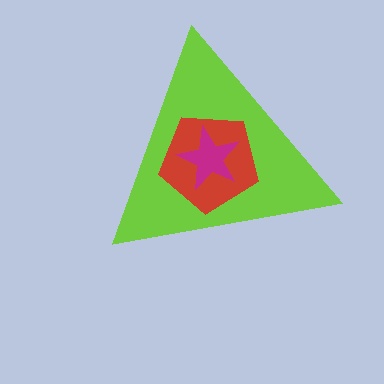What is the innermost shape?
The magenta star.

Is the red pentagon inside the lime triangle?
Yes.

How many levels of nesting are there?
3.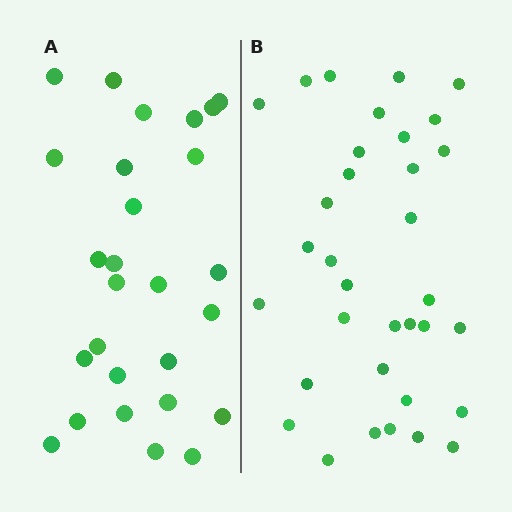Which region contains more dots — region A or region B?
Region B (the right region) has more dots.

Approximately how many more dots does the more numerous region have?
Region B has roughly 8 or so more dots than region A.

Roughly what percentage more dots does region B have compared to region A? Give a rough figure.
About 25% more.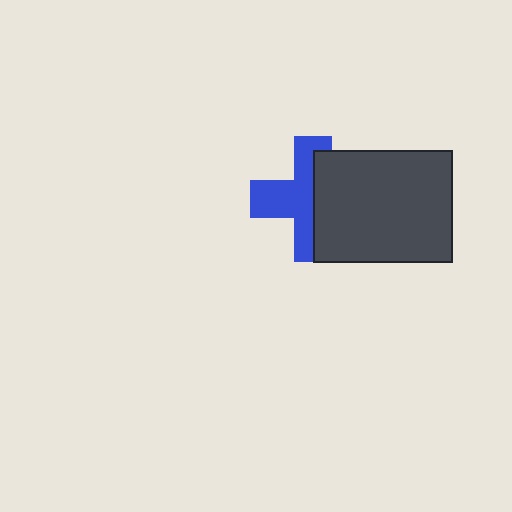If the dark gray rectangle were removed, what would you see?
You would see the complete blue cross.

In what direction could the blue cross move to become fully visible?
The blue cross could move left. That would shift it out from behind the dark gray rectangle entirely.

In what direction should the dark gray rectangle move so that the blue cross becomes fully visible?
The dark gray rectangle should move right. That is the shortest direction to clear the overlap and leave the blue cross fully visible.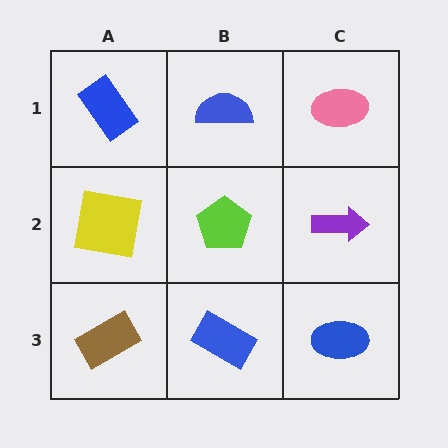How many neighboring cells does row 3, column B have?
3.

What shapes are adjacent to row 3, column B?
A lime pentagon (row 2, column B), a brown rectangle (row 3, column A), a blue ellipse (row 3, column C).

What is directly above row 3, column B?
A lime pentagon.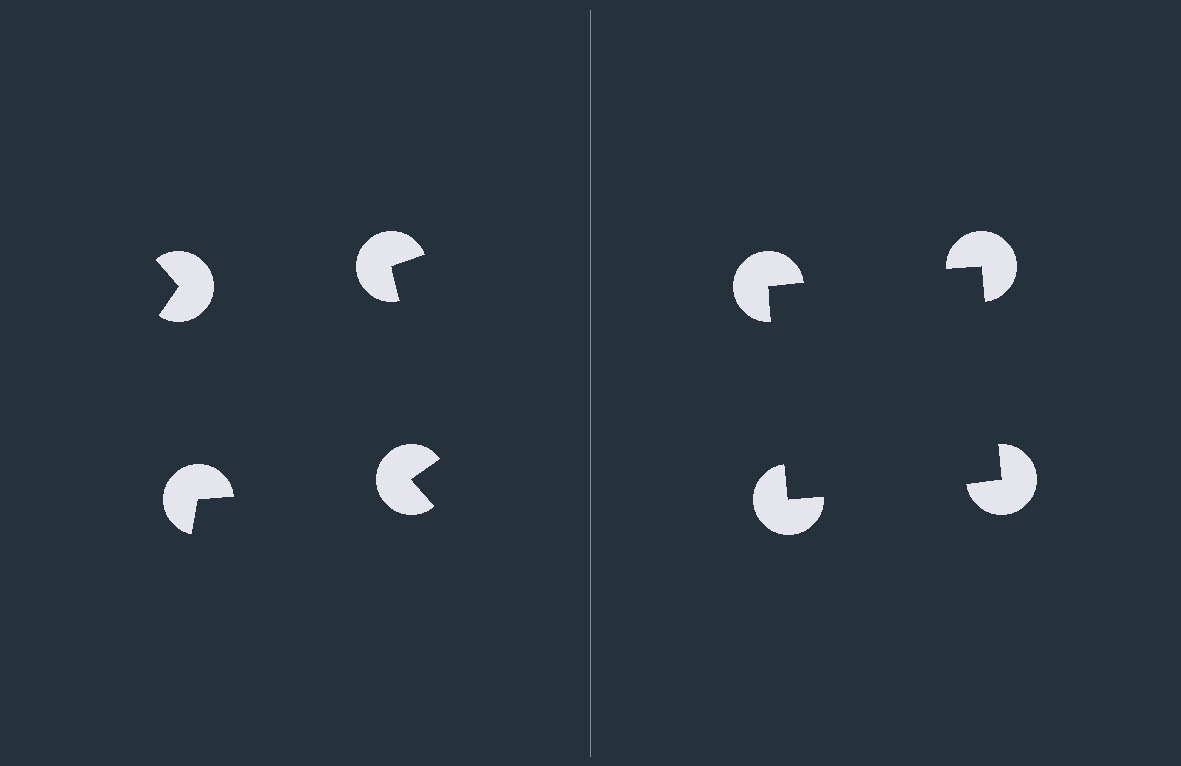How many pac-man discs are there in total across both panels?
8 — 4 on each side.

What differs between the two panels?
The pac-man discs are positioned identically on both sides; only the wedge orientations differ. On the right they align to a square; on the left they are misaligned.